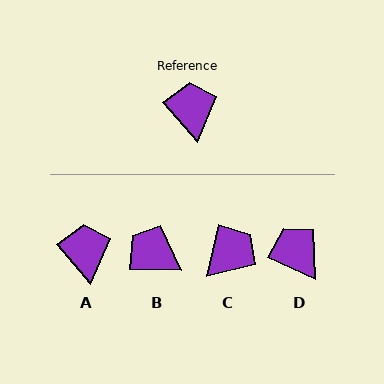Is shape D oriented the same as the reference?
No, it is off by about 25 degrees.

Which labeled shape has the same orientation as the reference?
A.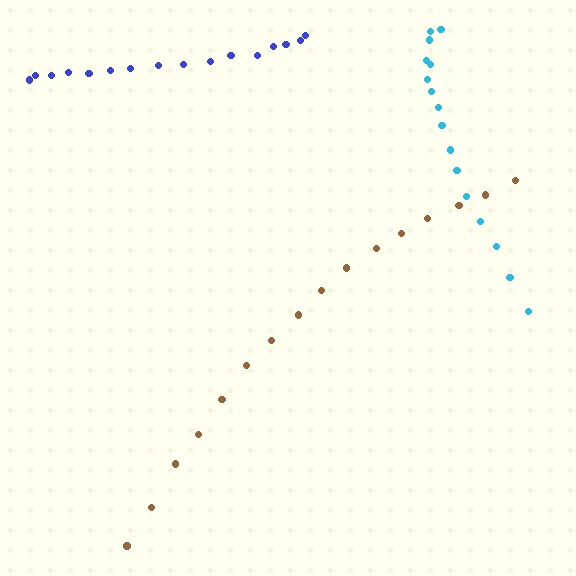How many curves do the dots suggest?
There are 3 distinct paths.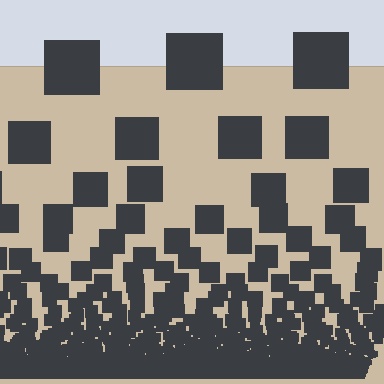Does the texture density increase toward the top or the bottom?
Density increases toward the bottom.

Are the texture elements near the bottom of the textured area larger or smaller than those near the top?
Smaller. The gradient is inverted — elements near the bottom are smaller and denser.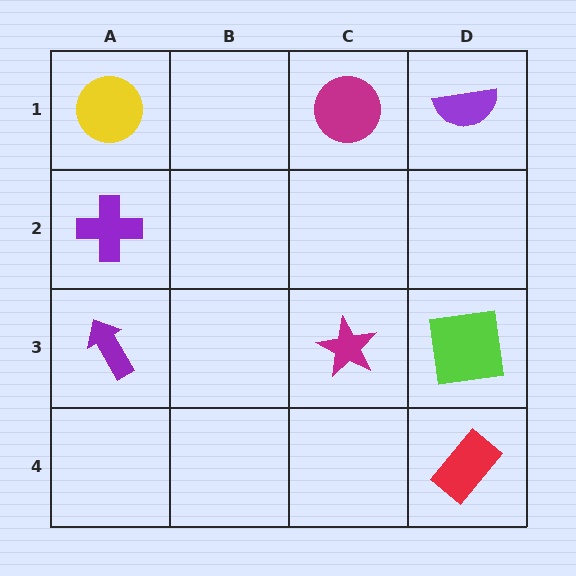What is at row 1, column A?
A yellow circle.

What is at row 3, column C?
A magenta star.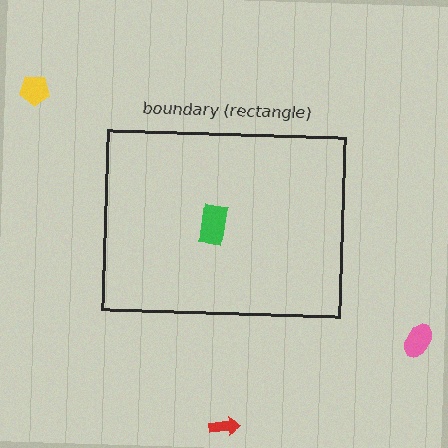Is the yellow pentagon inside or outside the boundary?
Outside.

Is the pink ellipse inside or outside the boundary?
Outside.